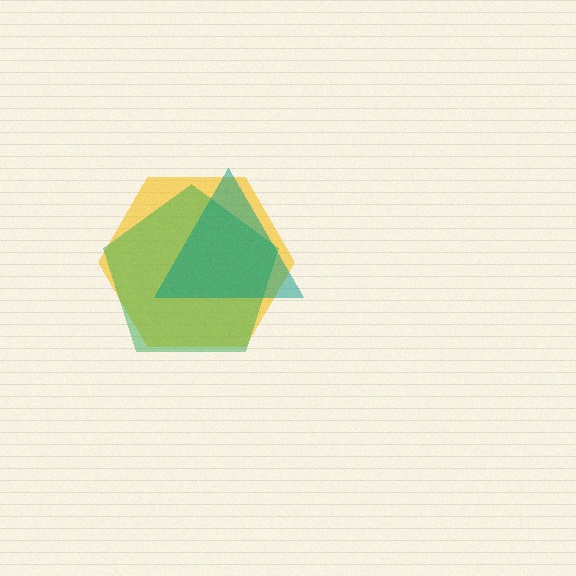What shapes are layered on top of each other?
The layered shapes are: a yellow hexagon, a green pentagon, a teal triangle.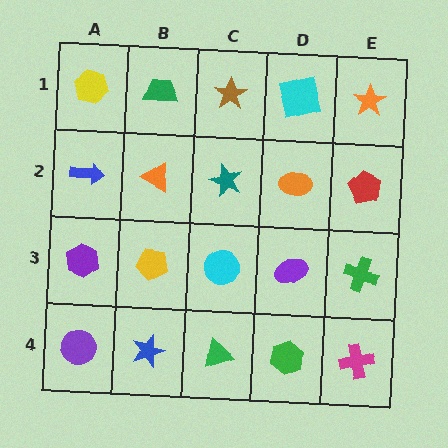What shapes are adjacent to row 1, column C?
A teal star (row 2, column C), a green trapezoid (row 1, column B), a cyan square (row 1, column D).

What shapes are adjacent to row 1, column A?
A blue arrow (row 2, column A), a green trapezoid (row 1, column B).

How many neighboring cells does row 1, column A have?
2.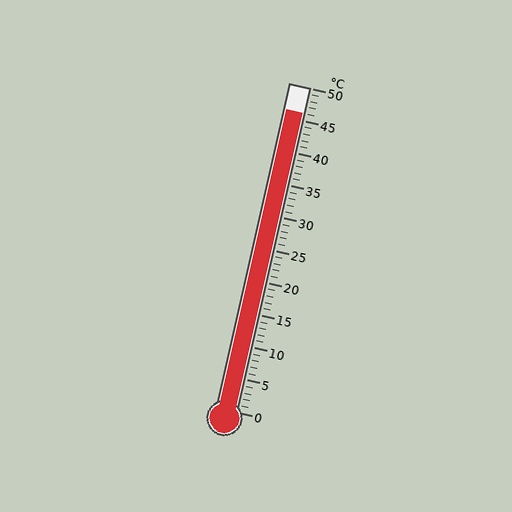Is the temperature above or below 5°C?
The temperature is above 5°C.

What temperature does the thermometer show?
The thermometer shows approximately 46°C.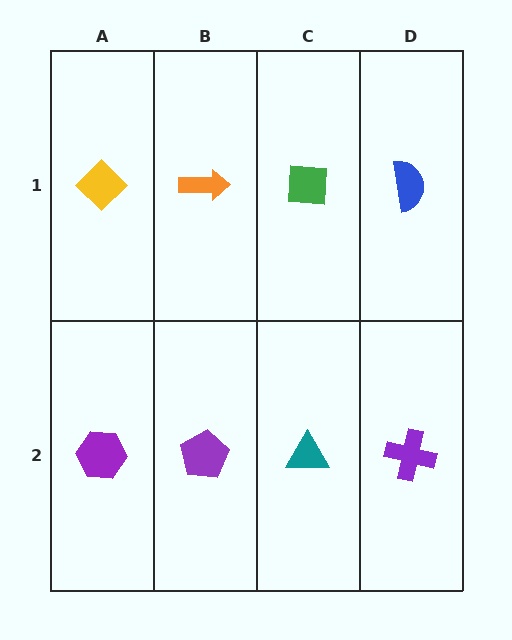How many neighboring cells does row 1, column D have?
2.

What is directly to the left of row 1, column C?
An orange arrow.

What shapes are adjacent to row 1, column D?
A purple cross (row 2, column D), a green square (row 1, column C).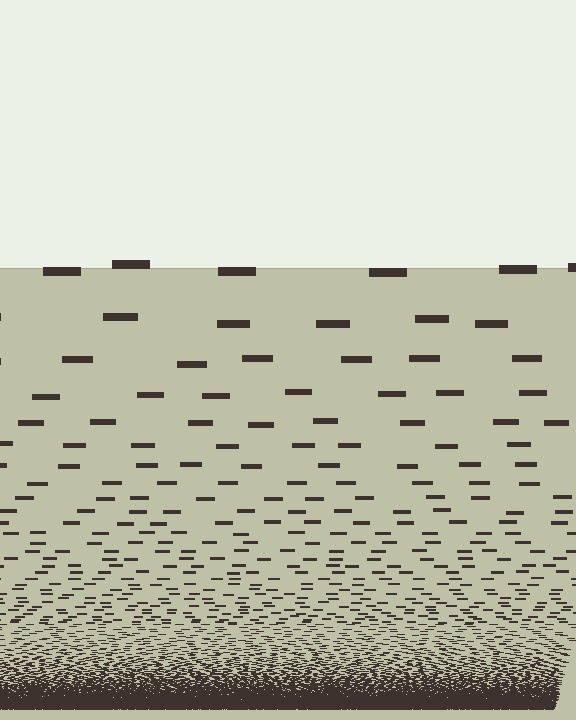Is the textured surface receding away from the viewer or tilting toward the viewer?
The surface appears to tilt toward the viewer. Texture elements get larger and sparser toward the top.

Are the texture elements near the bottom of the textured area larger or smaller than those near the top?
Smaller. The gradient is inverted — elements near the bottom are smaller and denser.